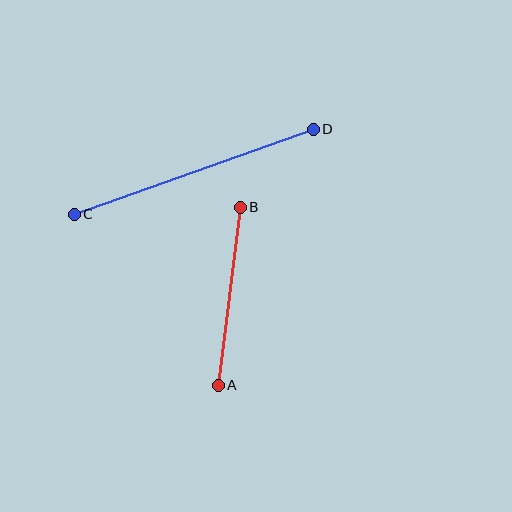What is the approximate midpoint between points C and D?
The midpoint is at approximately (194, 172) pixels.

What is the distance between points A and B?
The distance is approximately 179 pixels.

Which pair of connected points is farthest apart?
Points C and D are farthest apart.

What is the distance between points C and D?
The distance is approximately 254 pixels.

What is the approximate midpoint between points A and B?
The midpoint is at approximately (229, 296) pixels.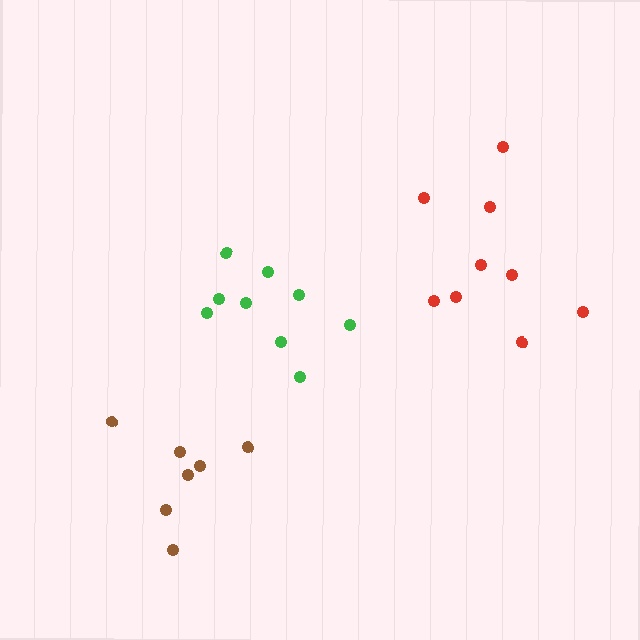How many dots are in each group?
Group 1: 9 dots, Group 2: 7 dots, Group 3: 9 dots (25 total).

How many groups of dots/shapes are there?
There are 3 groups.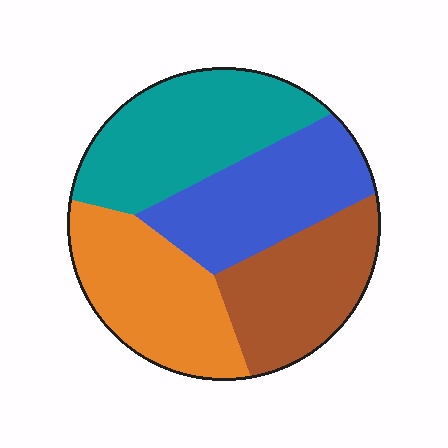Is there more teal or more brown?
Teal.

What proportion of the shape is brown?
Brown covers roughly 20% of the shape.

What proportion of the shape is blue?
Blue takes up about one quarter (1/4) of the shape.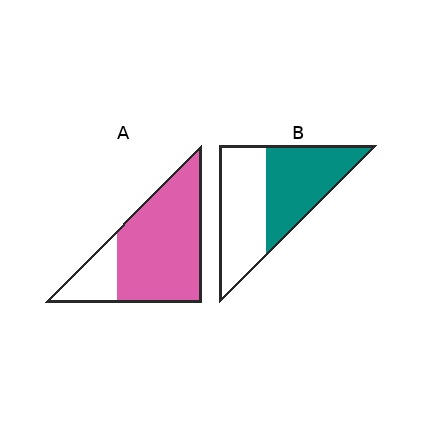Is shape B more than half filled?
Roughly half.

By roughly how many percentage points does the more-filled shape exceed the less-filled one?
By roughly 30 percentage points (A over B).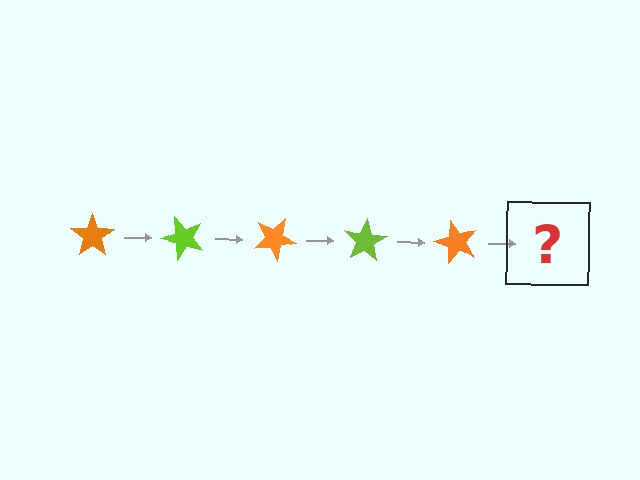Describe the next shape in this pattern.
It should be a lime star, rotated 250 degrees from the start.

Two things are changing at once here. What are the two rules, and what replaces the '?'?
The two rules are that it rotates 50 degrees each step and the color cycles through orange and lime. The '?' should be a lime star, rotated 250 degrees from the start.